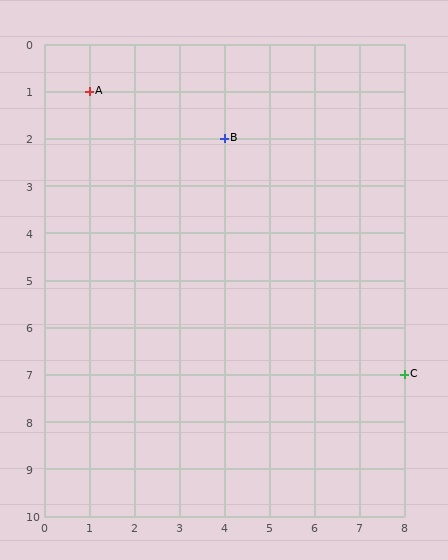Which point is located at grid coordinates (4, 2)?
Point B is at (4, 2).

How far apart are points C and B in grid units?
Points C and B are 4 columns and 5 rows apart (about 6.4 grid units diagonally).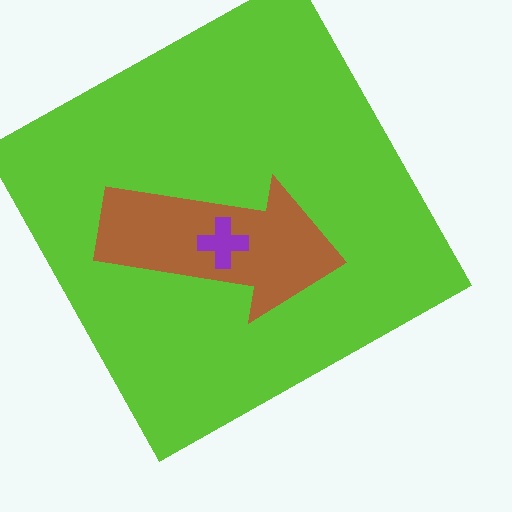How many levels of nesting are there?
3.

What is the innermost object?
The purple cross.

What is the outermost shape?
The lime square.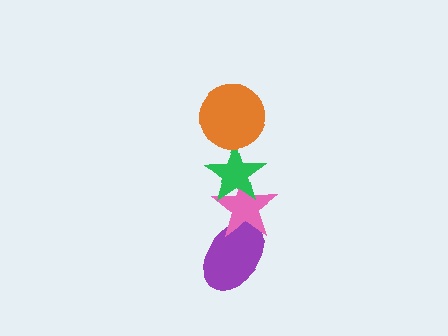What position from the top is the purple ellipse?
The purple ellipse is 4th from the top.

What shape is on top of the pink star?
The green star is on top of the pink star.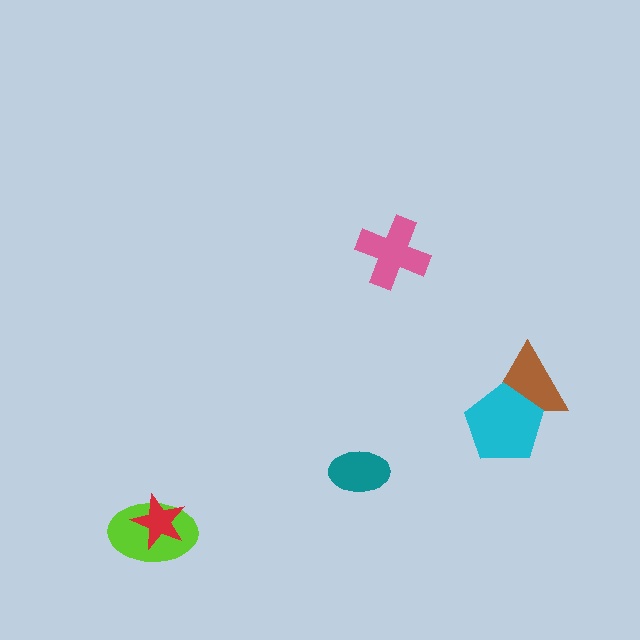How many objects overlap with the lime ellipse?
1 object overlaps with the lime ellipse.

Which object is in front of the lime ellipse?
The red star is in front of the lime ellipse.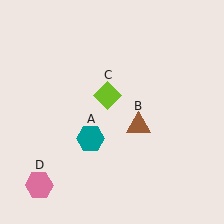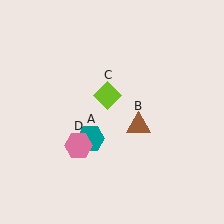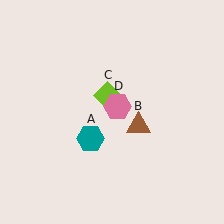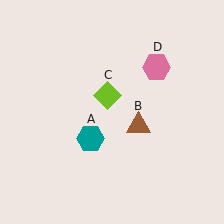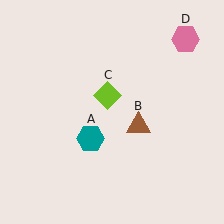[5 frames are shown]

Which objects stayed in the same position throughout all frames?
Teal hexagon (object A) and brown triangle (object B) and lime diamond (object C) remained stationary.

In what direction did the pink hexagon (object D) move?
The pink hexagon (object D) moved up and to the right.